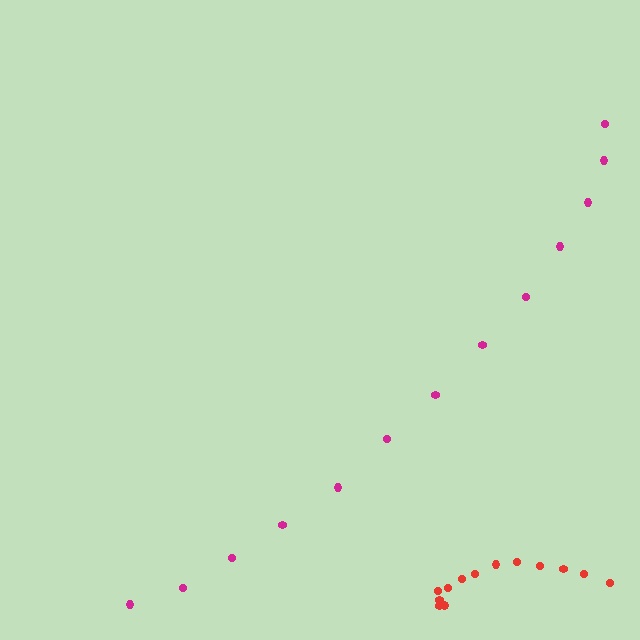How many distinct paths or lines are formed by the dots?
There are 2 distinct paths.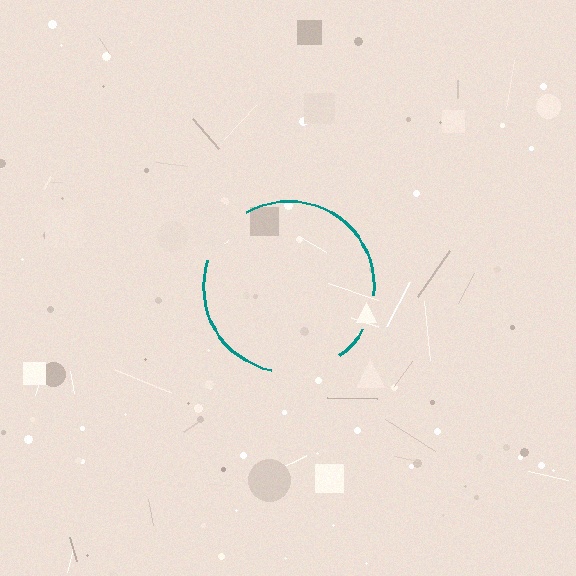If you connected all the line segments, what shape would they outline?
They would outline a circle.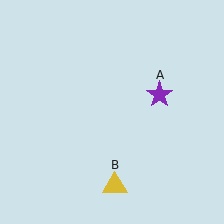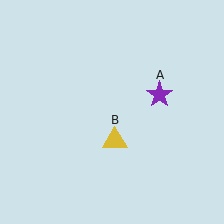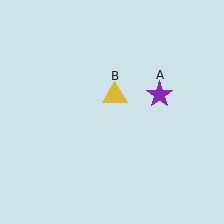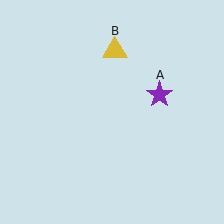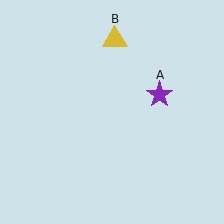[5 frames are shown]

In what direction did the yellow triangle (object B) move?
The yellow triangle (object B) moved up.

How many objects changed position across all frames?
1 object changed position: yellow triangle (object B).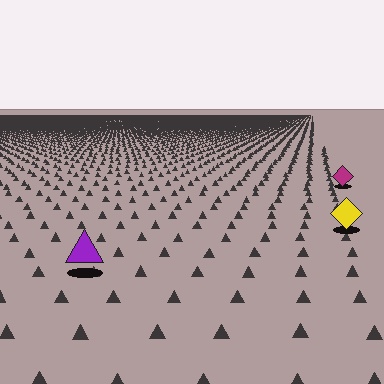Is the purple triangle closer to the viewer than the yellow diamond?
Yes. The purple triangle is closer — you can tell from the texture gradient: the ground texture is coarser near it.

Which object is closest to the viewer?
The purple triangle is closest. The texture marks near it are larger and more spread out.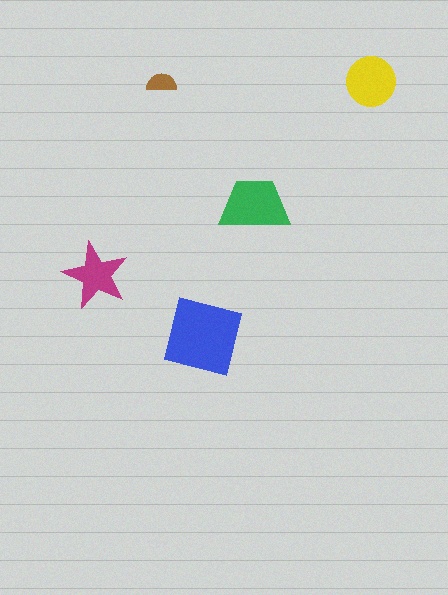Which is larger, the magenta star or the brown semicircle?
The magenta star.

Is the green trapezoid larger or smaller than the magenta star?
Larger.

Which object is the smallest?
The brown semicircle.